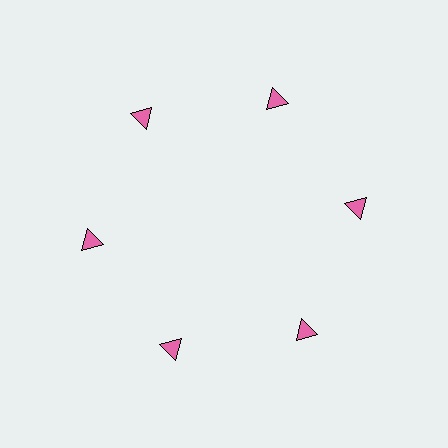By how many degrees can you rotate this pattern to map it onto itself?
The pattern maps onto itself every 60 degrees of rotation.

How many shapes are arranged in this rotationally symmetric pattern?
There are 6 shapes, arranged in 6 groups of 1.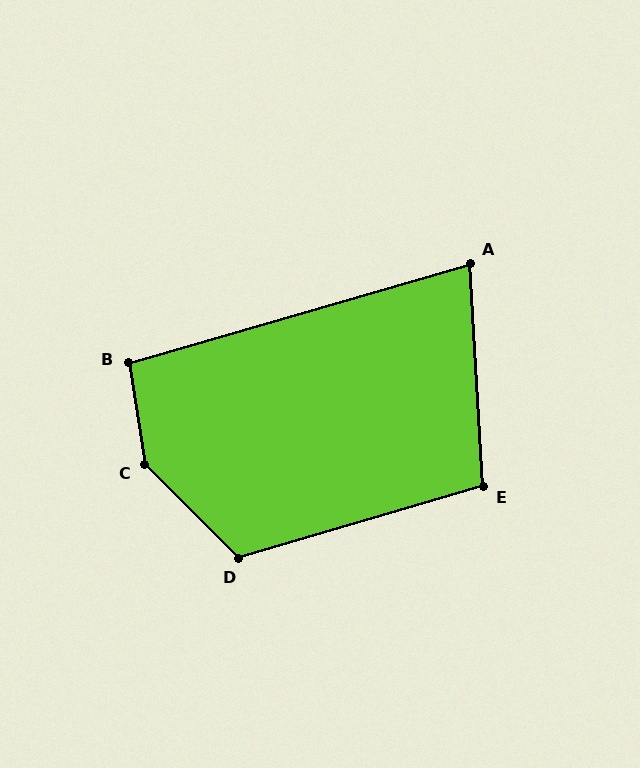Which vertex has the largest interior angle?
C, at approximately 144 degrees.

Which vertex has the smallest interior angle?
A, at approximately 77 degrees.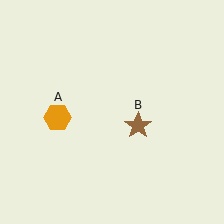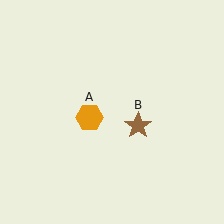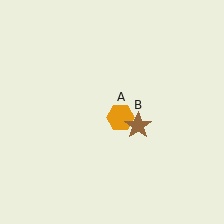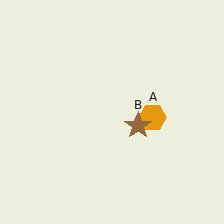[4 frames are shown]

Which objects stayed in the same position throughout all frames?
Brown star (object B) remained stationary.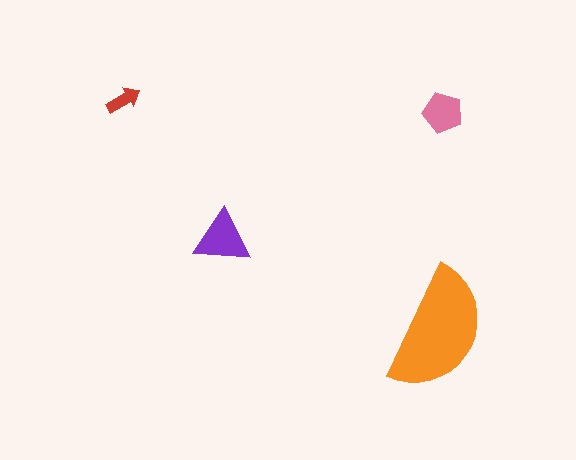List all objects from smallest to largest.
The red arrow, the pink pentagon, the purple triangle, the orange semicircle.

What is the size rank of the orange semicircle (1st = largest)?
1st.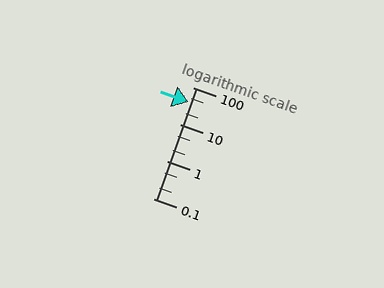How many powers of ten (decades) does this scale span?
The scale spans 3 decades, from 0.1 to 100.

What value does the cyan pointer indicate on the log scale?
The pointer indicates approximately 40.